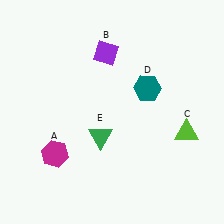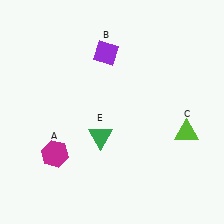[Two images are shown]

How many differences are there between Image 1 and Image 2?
There is 1 difference between the two images.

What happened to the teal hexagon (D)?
The teal hexagon (D) was removed in Image 2. It was in the top-right area of Image 1.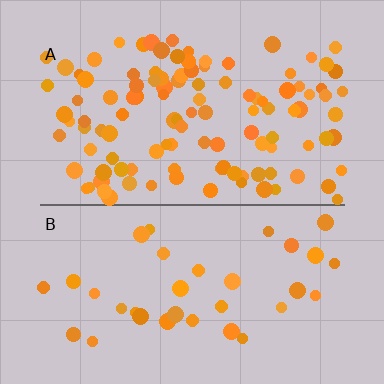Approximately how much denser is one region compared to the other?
Approximately 3.2× — region A over region B.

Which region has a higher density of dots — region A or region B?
A (the top).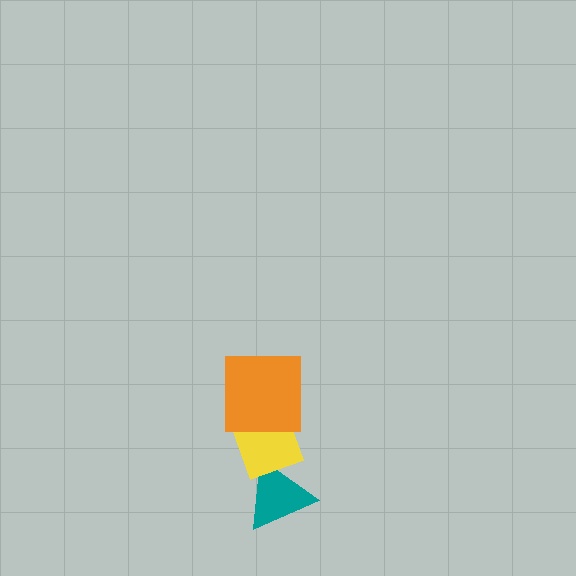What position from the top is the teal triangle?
The teal triangle is 3rd from the top.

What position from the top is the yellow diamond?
The yellow diamond is 2nd from the top.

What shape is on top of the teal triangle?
The yellow diamond is on top of the teal triangle.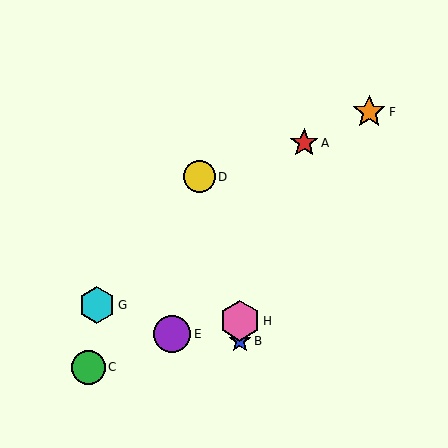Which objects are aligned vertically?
Objects B, H are aligned vertically.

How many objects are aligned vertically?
2 objects (B, H) are aligned vertically.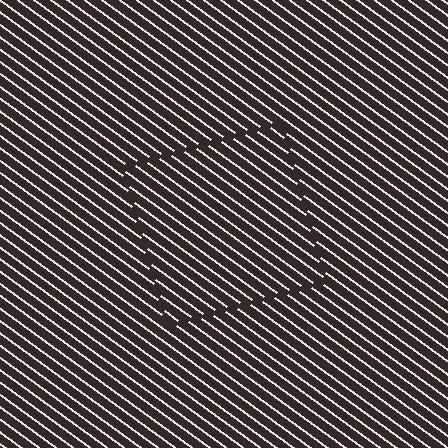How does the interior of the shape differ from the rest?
The interior of the shape contains the same grating, shifted by half a period — the contour is defined by the phase discontinuity where line-ends from the inner and outer gratings abut.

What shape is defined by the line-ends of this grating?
An illusory square. The interior of the shape contains the same grating, shifted by half a period — the contour is defined by the phase discontinuity where line-ends from the inner and outer gratings abut.